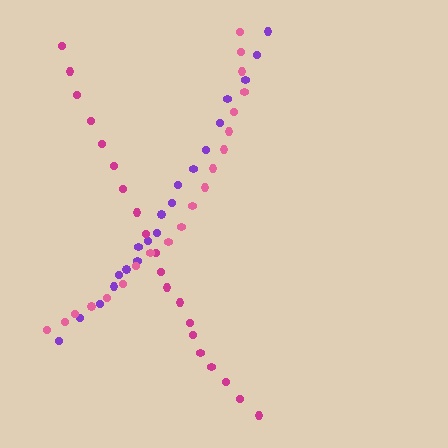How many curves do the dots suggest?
There are 3 distinct paths.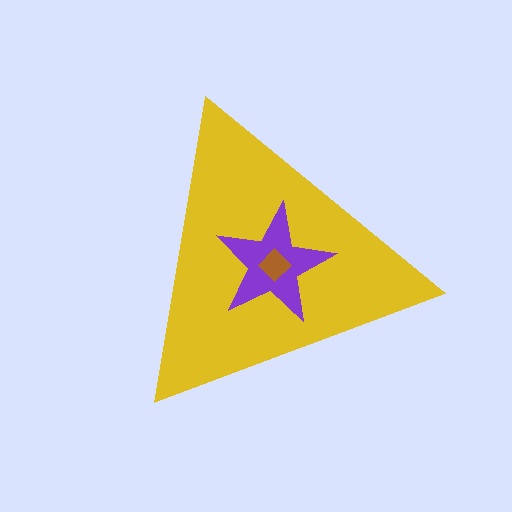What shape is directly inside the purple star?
The brown diamond.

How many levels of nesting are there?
3.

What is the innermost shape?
The brown diamond.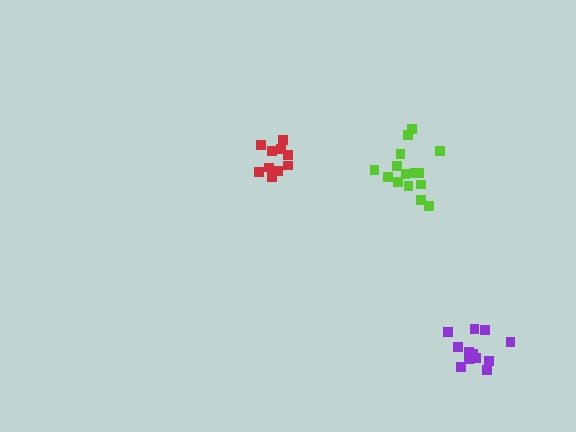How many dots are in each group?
Group 1: 10 dots, Group 2: 12 dots, Group 3: 15 dots (37 total).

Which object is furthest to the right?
The purple cluster is rightmost.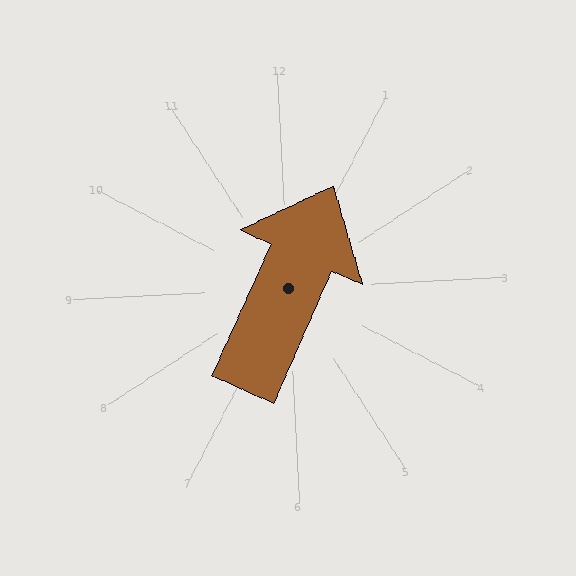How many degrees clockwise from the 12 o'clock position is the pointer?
Approximately 27 degrees.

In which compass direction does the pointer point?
Northeast.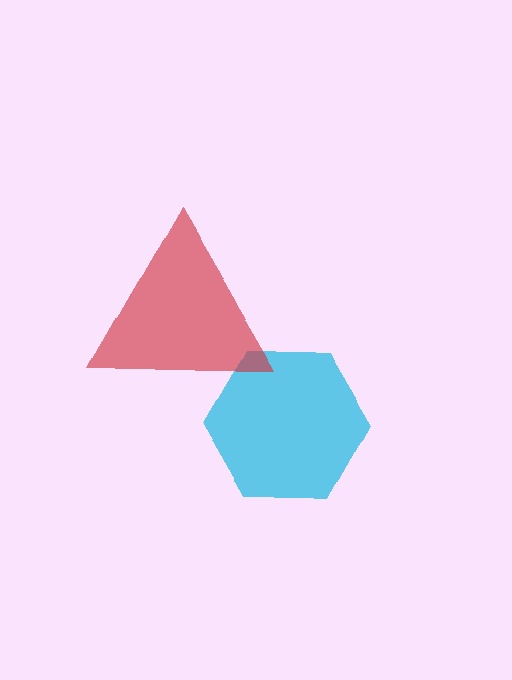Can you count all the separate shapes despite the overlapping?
Yes, there are 2 separate shapes.